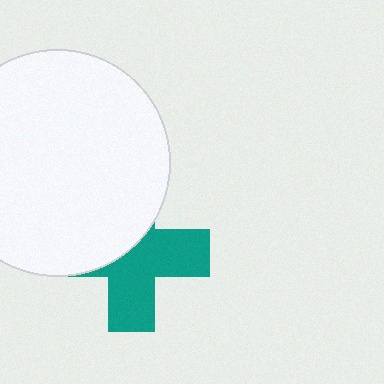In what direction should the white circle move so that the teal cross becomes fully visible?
The white circle should move up. That is the shortest direction to clear the overlap and leave the teal cross fully visible.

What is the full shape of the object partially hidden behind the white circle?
The partially hidden object is a teal cross.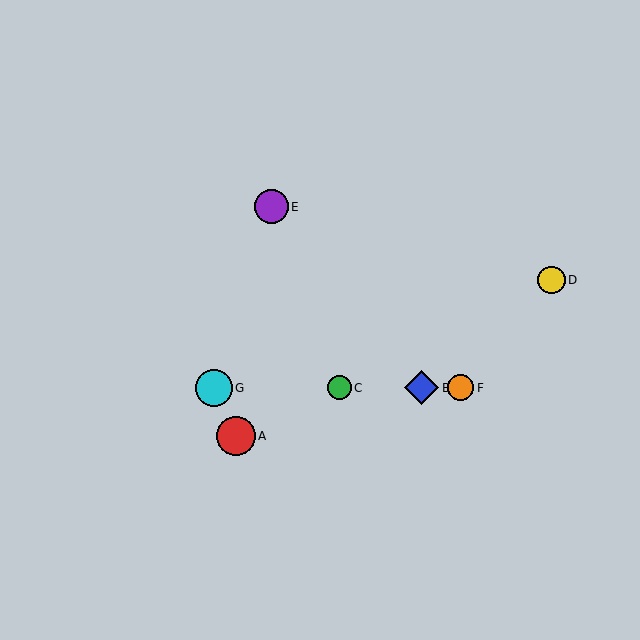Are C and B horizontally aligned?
Yes, both are at y≈388.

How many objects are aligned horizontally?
4 objects (B, C, F, G) are aligned horizontally.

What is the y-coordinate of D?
Object D is at y≈280.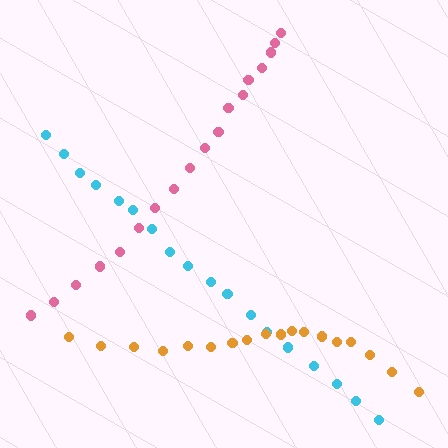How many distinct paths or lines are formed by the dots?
There are 3 distinct paths.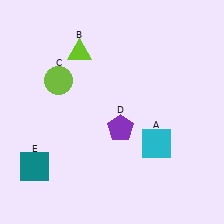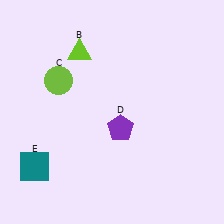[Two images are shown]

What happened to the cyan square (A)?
The cyan square (A) was removed in Image 2. It was in the bottom-right area of Image 1.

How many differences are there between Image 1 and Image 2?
There is 1 difference between the two images.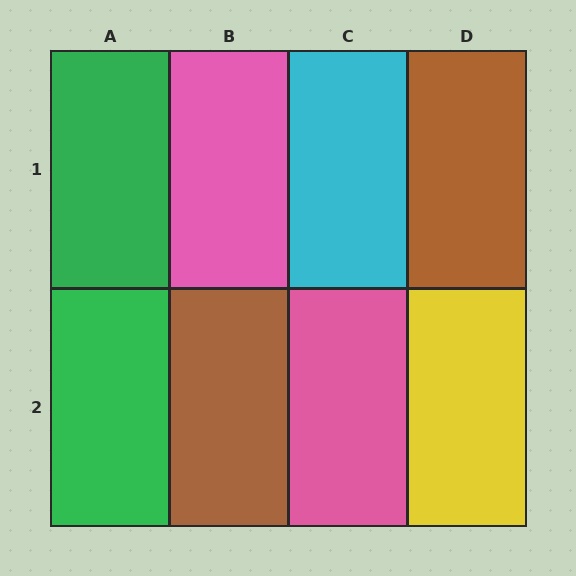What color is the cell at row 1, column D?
Brown.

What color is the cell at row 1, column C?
Cyan.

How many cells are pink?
2 cells are pink.